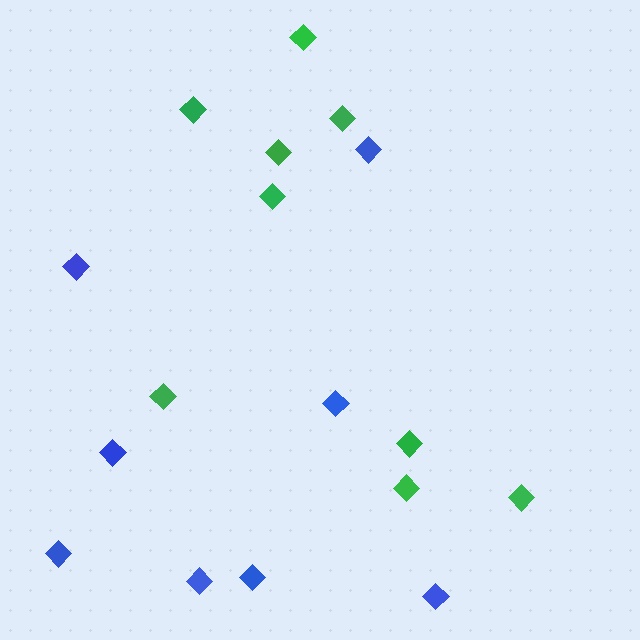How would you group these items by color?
There are 2 groups: one group of blue diamonds (8) and one group of green diamonds (9).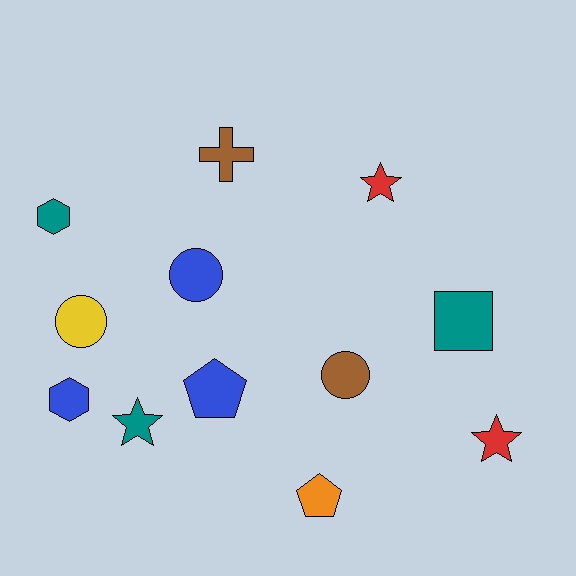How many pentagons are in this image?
There are 2 pentagons.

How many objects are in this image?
There are 12 objects.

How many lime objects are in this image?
There are no lime objects.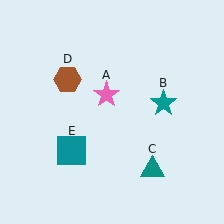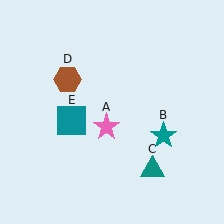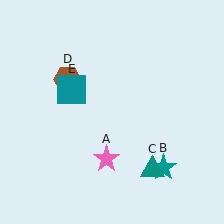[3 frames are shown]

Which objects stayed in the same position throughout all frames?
Teal triangle (object C) and brown hexagon (object D) remained stationary.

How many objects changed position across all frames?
3 objects changed position: pink star (object A), teal star (object B), teal square (object E).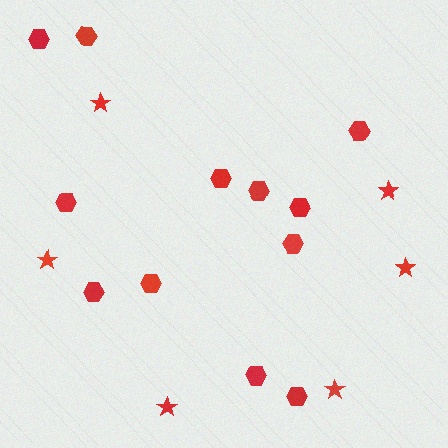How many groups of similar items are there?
There are 2 groups: one group of stars (6) and one group of hexagons (12).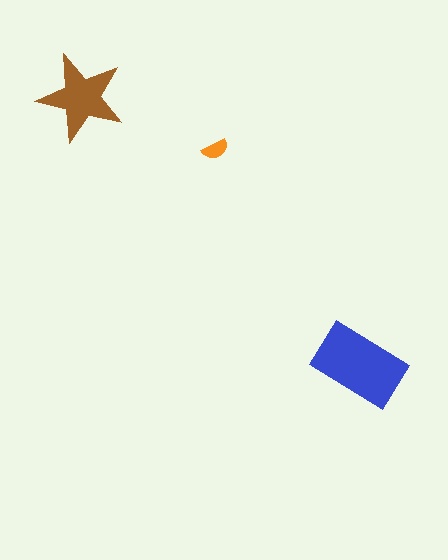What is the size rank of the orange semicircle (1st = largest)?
3rd.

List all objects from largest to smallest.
The blue rectangle, the brown star, the orange semicircle.